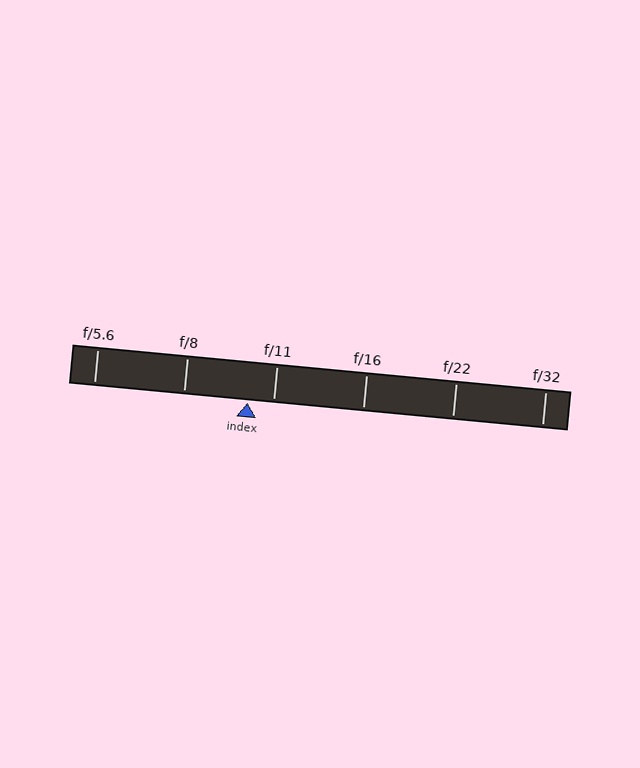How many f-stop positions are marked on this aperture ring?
There are 6 f-stop positions marked.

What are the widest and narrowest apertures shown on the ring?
The widest aperture shown is f/5.6 and the narrowest is f/32.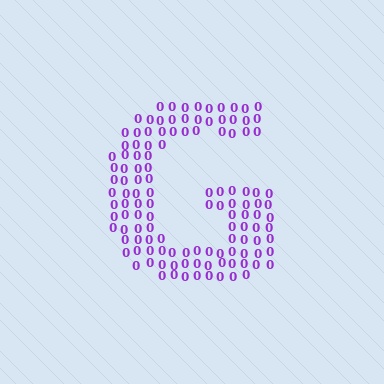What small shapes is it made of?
It is made of small digit 0's.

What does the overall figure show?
The overall figure shows the letter G.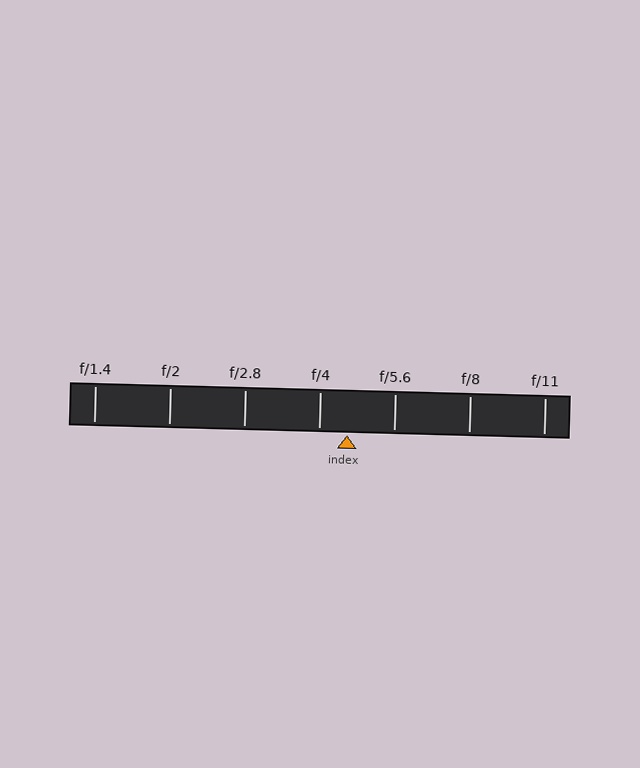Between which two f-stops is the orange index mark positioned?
The index mark is between f/4 and f/5.6.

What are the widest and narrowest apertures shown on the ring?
The widest aperture shown is f/1.4 and the narrowest is f/11.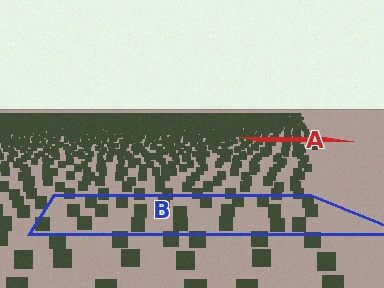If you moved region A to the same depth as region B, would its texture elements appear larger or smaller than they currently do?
They would appear larger. At a closer depth, the same texture elements are projected at a bigger on-screen size.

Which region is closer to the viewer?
Region B is closer. The texture elements there are larger and more spread out.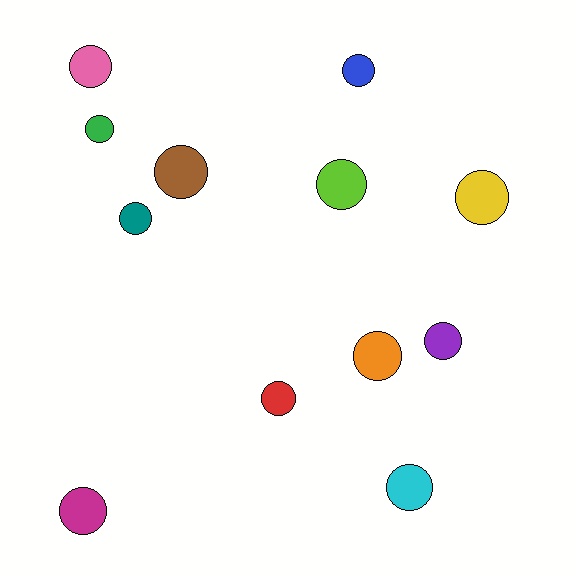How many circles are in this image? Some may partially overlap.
There are 12 circles.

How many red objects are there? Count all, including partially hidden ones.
There is 1 red object.